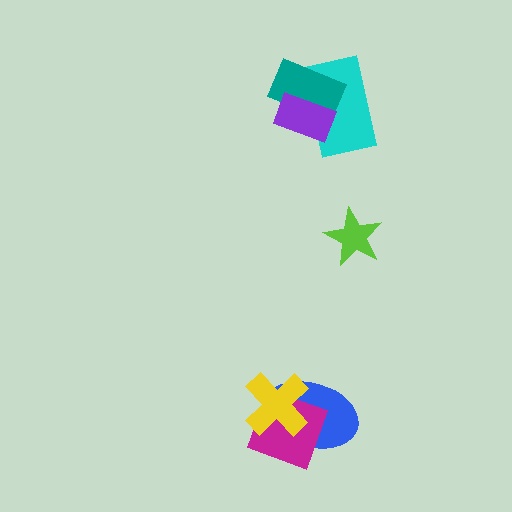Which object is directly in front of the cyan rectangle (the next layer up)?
The teal rectangle is directly in front of the cyan rectangle.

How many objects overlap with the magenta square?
2 objects overlap with the magenta square.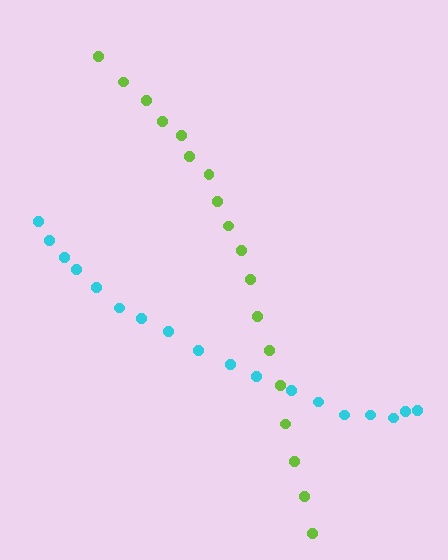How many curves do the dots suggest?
There are 2 distinct paths.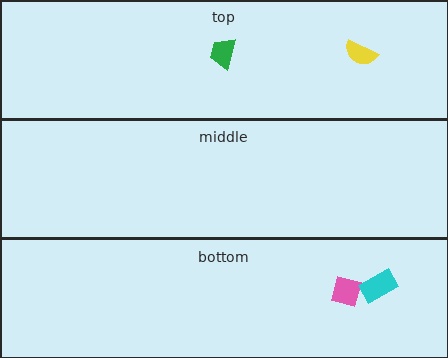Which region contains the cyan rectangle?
The bottom region.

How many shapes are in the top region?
2.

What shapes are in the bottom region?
The pink diamond, the cyan rectangle.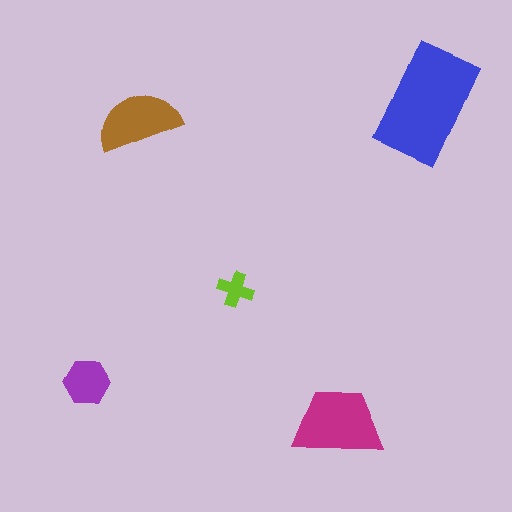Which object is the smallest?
The lime cross.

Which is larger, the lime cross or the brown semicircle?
The brown semicircle.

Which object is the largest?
The blue rectangle.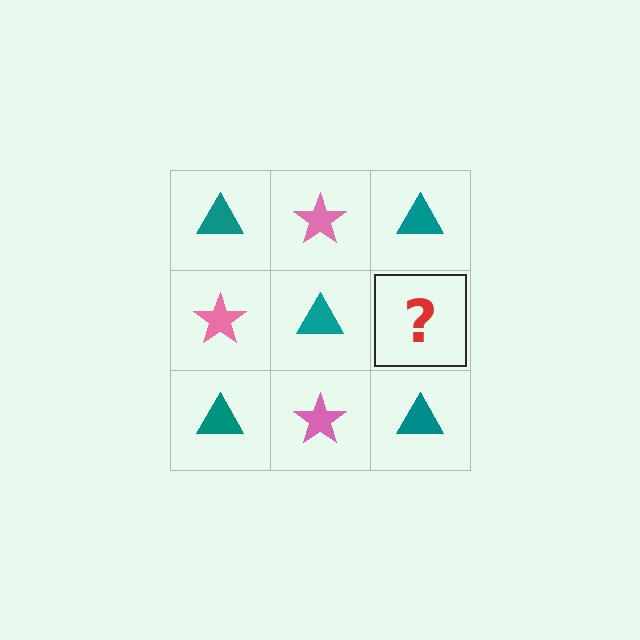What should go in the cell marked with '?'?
The missing cell should contain a pink star.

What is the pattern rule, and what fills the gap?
The rule is that it alternates teal triangle and pink star in a checkerboard pattern. The gap should be filled with a pink star.